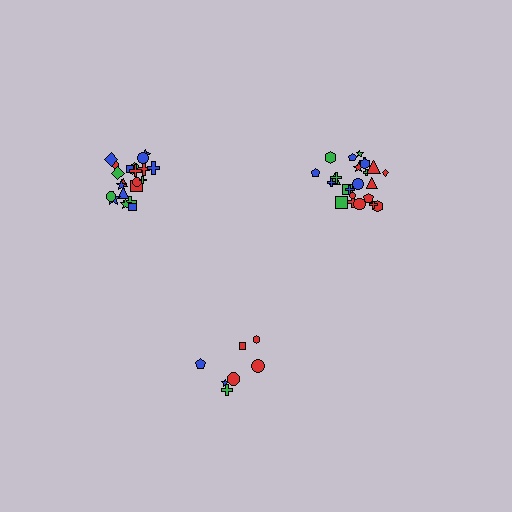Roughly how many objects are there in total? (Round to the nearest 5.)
Roughly 55 objects in total.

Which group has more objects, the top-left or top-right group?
The top-right group.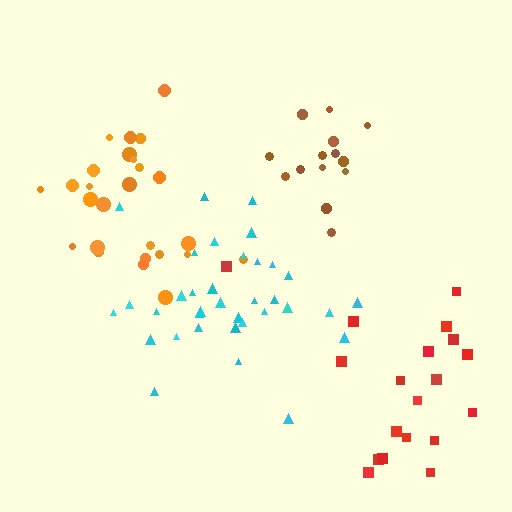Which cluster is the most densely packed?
Brown.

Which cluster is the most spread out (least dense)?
Red.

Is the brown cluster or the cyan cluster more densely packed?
Brown.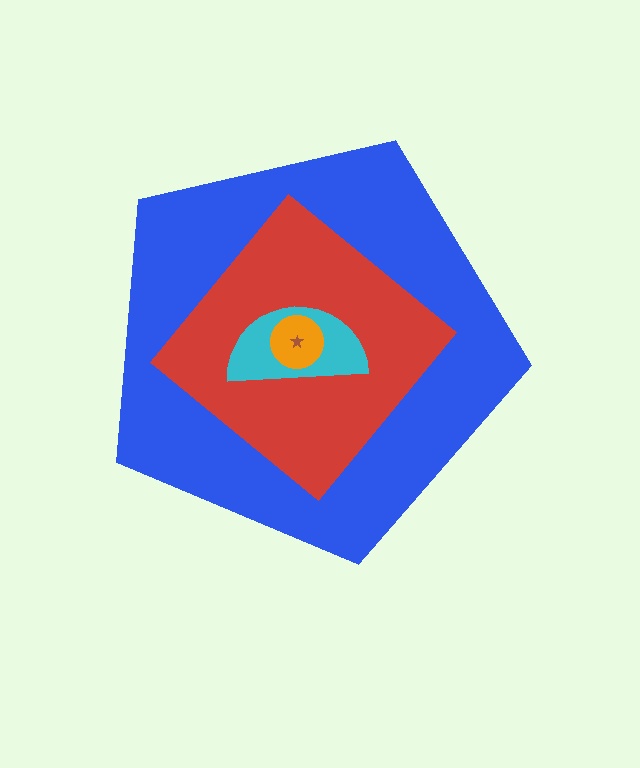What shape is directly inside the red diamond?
The cyan semicircle.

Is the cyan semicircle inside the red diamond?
Yes.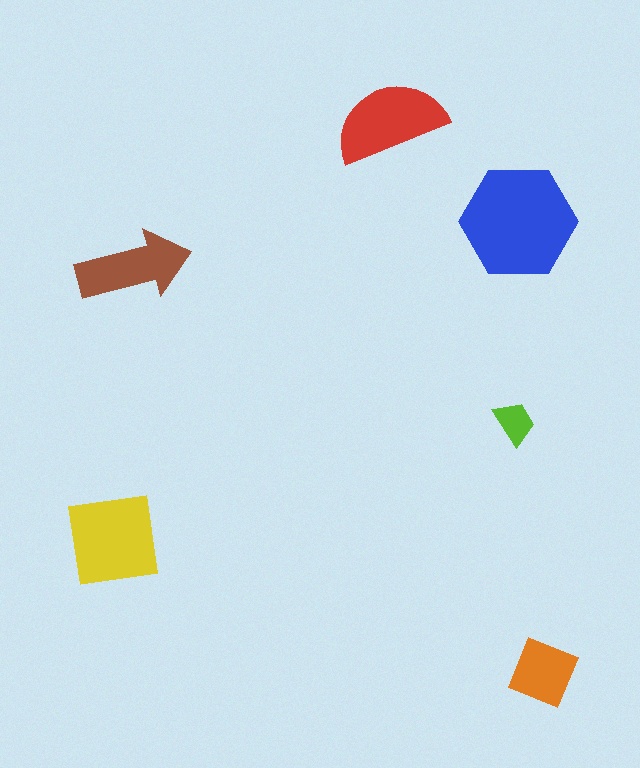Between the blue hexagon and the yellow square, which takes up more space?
The blue hexagon.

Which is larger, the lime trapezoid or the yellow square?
The yellow square.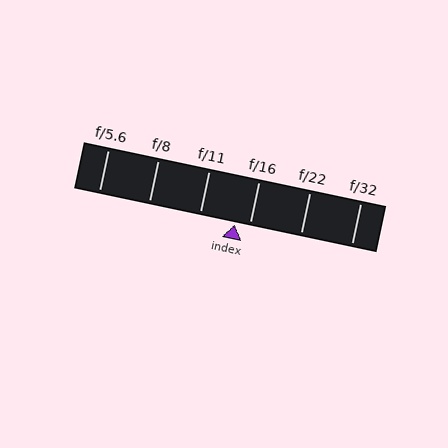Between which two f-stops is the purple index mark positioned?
The index mark is between f/11 and f/16.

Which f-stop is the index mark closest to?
The index mark is closest to f/16.